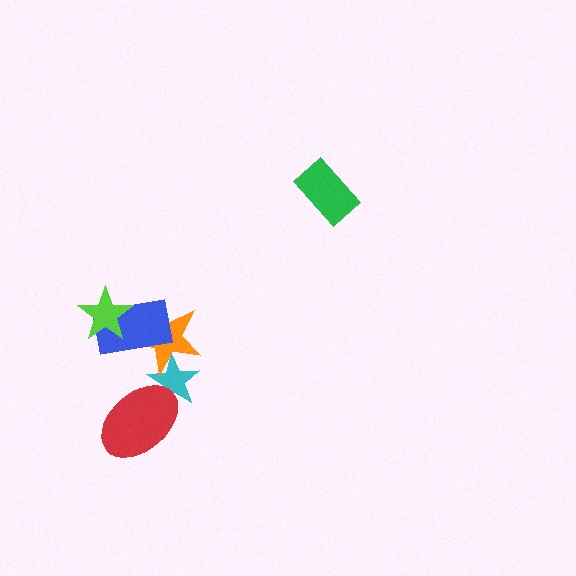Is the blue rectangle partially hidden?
Yes, it is partially covered by another shape.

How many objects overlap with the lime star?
1 object overlaps with the lime star.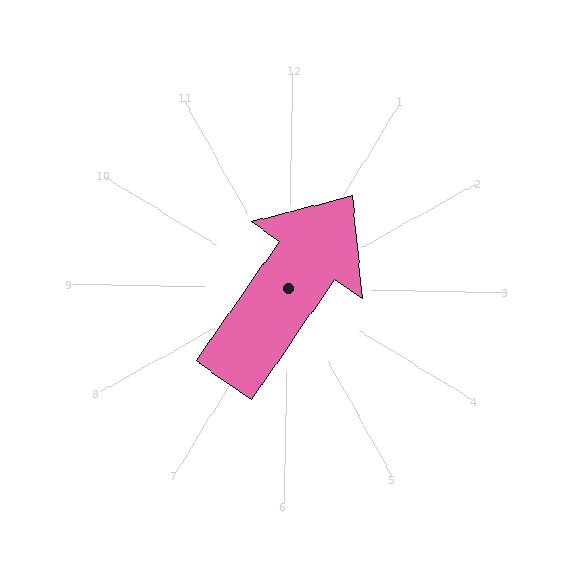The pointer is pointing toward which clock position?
Roughly 1 o'clock.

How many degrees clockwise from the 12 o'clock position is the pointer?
Approximately 34 degrees.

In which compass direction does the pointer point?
Northeast.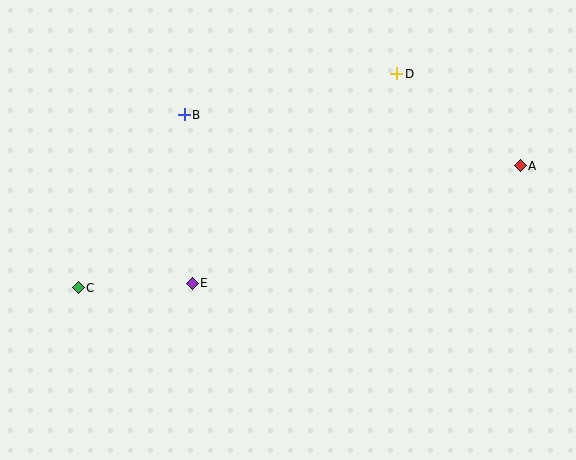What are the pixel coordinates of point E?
Point E is at (192, 283).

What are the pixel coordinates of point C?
Point C is at (78, 288).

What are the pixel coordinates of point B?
Point B is at (184, 115).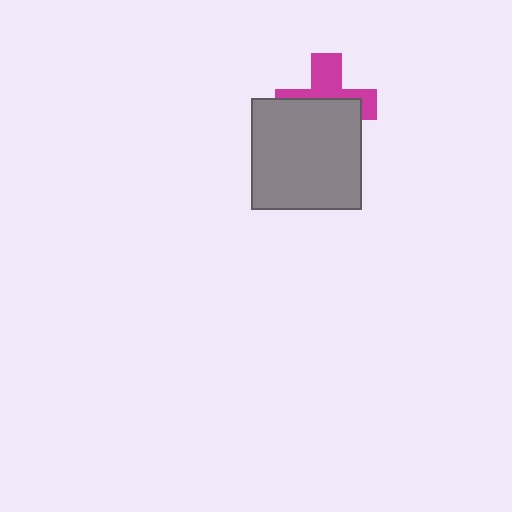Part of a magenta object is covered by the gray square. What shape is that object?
It is a cross.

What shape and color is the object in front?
The object in front is a gray square.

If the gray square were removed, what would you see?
You would see the complete magenta cross.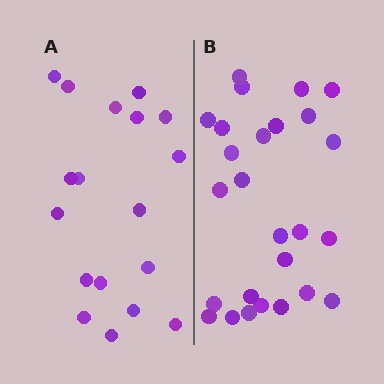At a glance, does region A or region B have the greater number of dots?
Region B (the right region) has more dots.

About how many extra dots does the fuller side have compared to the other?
Region B has roughly 8 or so more dots than region A.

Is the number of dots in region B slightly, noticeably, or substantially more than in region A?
Region B has noticeably more, but not dramatically so. The ratio is roughly 1.4 to 1.